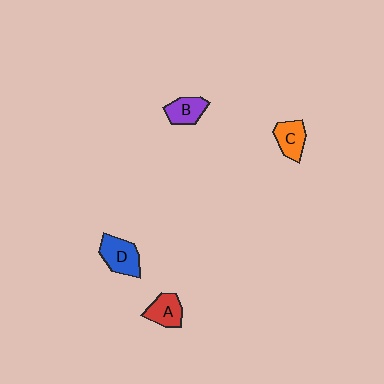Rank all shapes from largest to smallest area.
From largest to smallest: D (blue), A (red), C (orange), B (purple).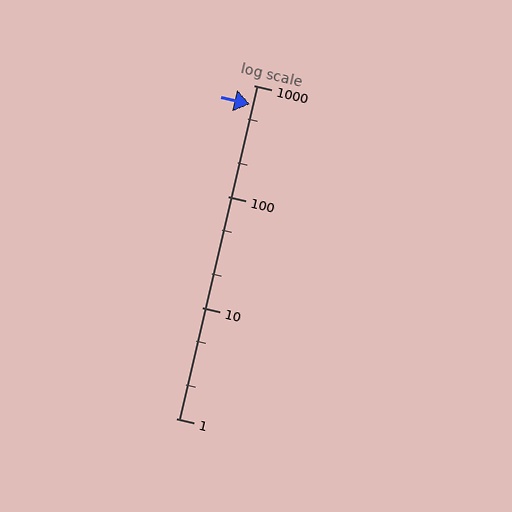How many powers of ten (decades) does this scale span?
The scale spans 3 decades, from 1 to 1000.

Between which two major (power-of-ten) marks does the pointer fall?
The pointer is between 100 and 1000.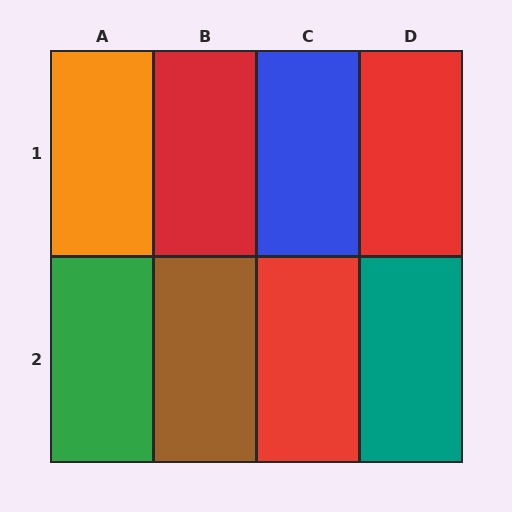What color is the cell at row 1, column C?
Blue.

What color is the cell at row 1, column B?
Red.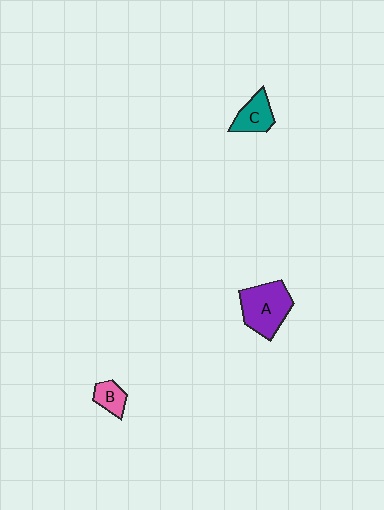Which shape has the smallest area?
Shape B (pink).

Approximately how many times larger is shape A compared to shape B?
Approximately 2.5 times.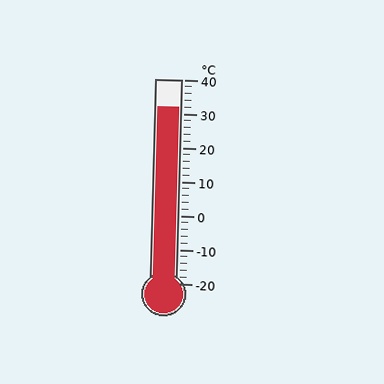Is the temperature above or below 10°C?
The temperature is above 10°C.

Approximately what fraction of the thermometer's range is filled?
The thermometer is filled to approximately 85% of its range.